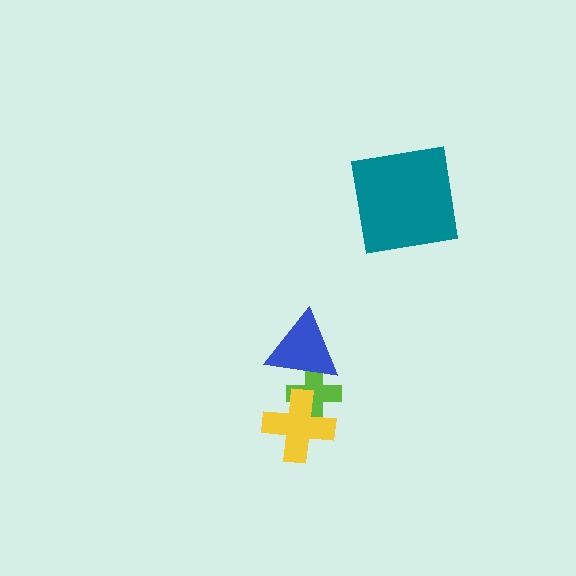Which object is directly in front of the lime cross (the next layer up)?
The blue triangle is directly in front of the lime cross.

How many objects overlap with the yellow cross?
1 object overlaps with the yellow cross.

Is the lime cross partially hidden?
Yes, it is partially covered by another shape.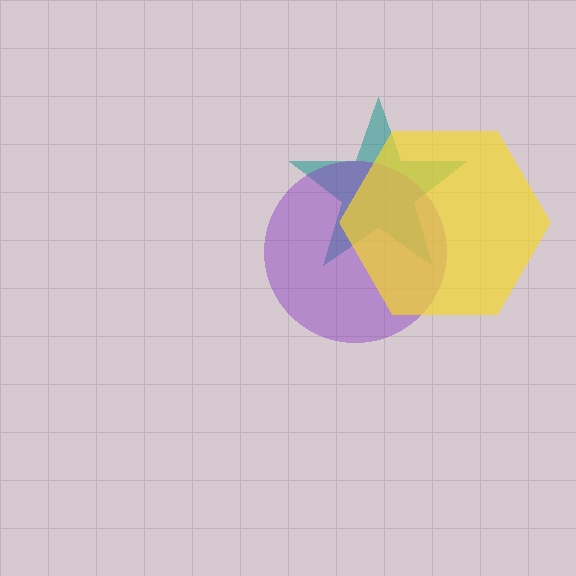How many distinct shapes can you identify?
There are 3 distinct shapes: a teal star, a purple circle, a yellow hexagon.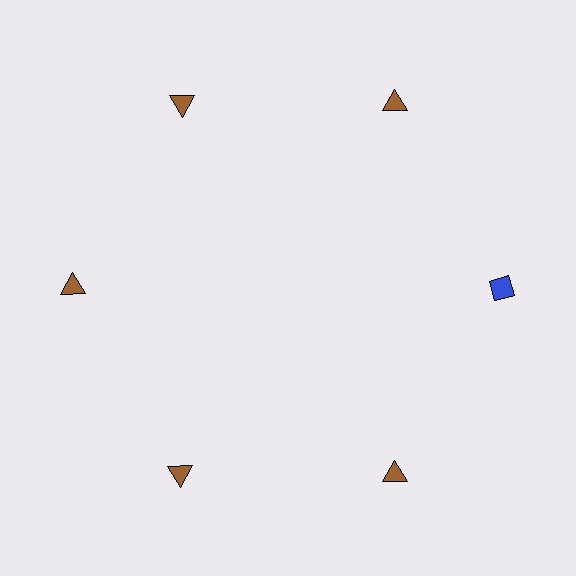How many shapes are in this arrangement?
There are 6 shapes arranged in a ring pattern.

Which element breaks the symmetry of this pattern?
The blue diamond at roughly the 3 o'clock position breaks the symmetry. All other shapes are brown triangles.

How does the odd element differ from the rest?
It differs in both color (blue instead of brown) and shape (diamond instead of triangle).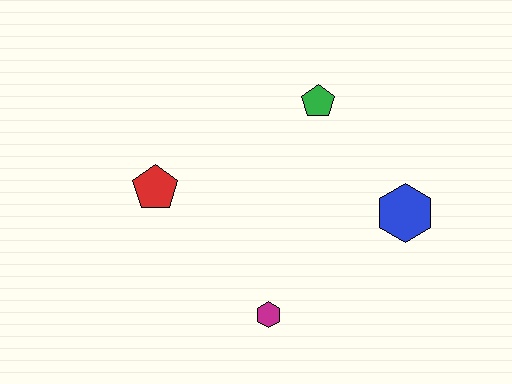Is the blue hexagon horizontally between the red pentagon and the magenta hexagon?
No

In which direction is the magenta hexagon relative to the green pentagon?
The magenta hexagon is below the green pentagon.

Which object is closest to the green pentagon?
The blue hexagon is closest to the green pentagon.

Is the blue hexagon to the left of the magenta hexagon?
No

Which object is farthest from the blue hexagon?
The red pentagon is farthest from the blue hexagon.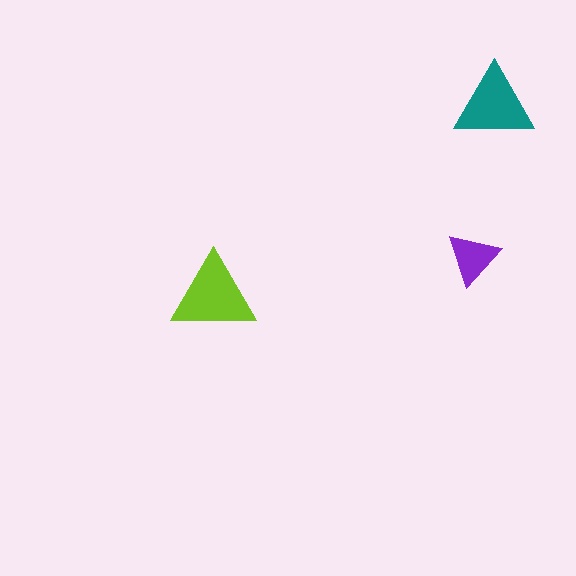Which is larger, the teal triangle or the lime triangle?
The lime one.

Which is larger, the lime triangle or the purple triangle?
The lime one.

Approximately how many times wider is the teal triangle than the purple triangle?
About 1.5 times wider.